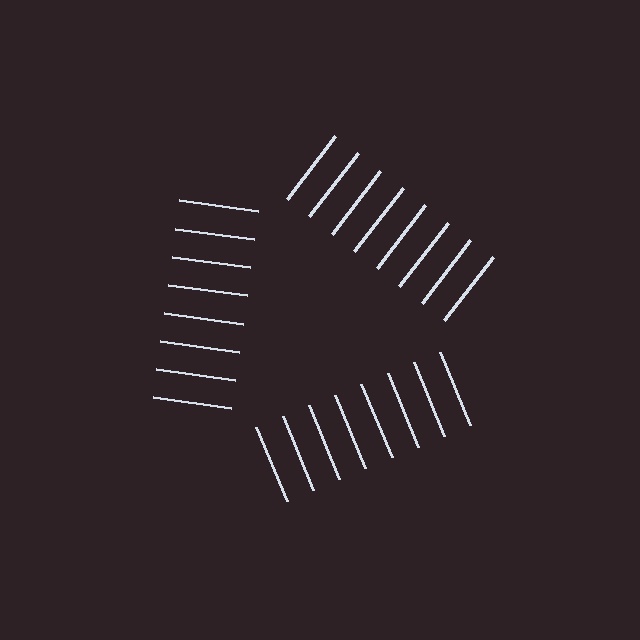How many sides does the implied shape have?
3 sides — the line-ends trace a triangle.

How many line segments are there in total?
24 — 8 along each of the 3 edges.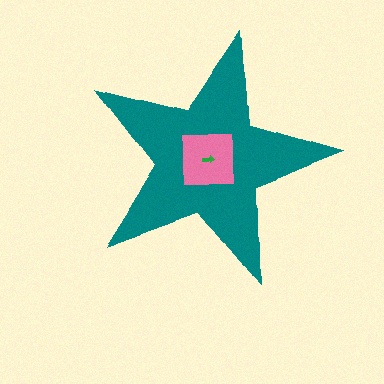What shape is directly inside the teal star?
The pink square.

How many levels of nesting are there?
3.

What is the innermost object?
The green arrow.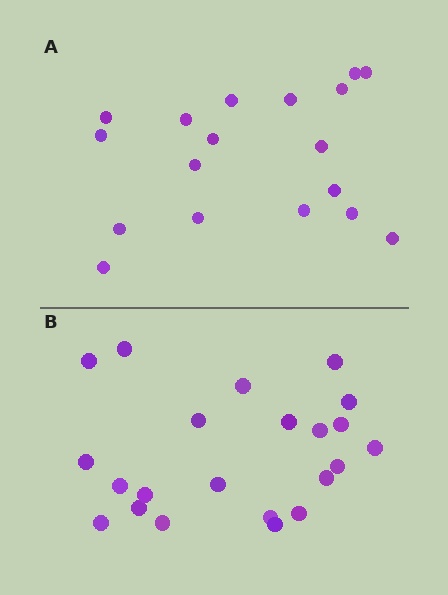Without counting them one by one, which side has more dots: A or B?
Region B (the bottom region) has more dots.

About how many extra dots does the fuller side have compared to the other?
Region B has about 4 more dots than region A.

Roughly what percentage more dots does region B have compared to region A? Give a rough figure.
About 20% more.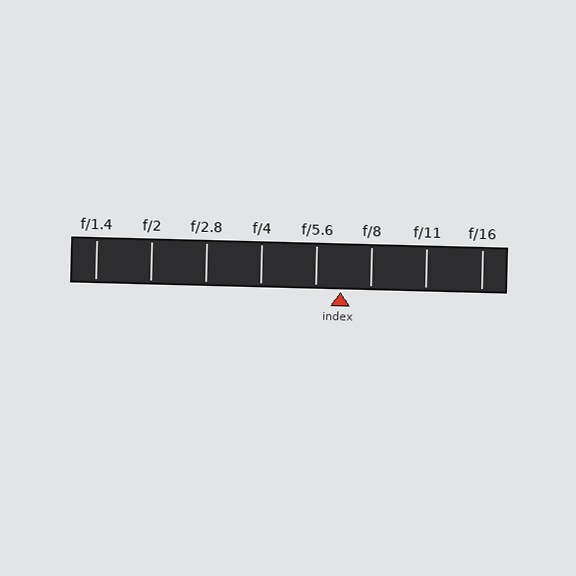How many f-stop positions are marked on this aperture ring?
There are 8 f-stop positions marked.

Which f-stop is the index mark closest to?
The index mark is closest to f/5.6.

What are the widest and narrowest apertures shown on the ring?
The widest aperture shown is f/1.4 and the narrowest is f/16.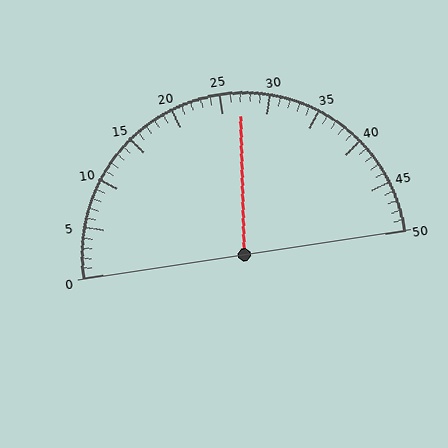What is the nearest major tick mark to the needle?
The nearest major tick mark is 25.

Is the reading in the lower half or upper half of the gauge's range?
The reading is in the upper half of the range (0 to 50).